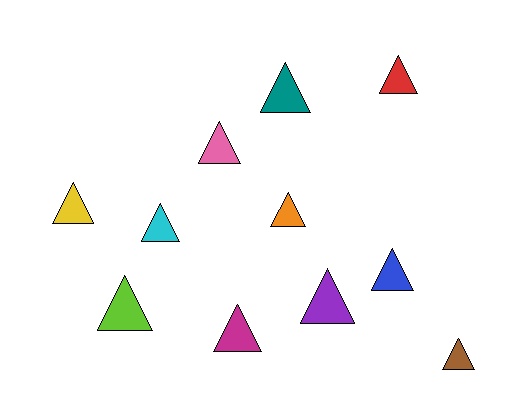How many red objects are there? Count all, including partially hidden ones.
There is 1 red object.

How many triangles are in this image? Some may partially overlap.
There are 11 triangles.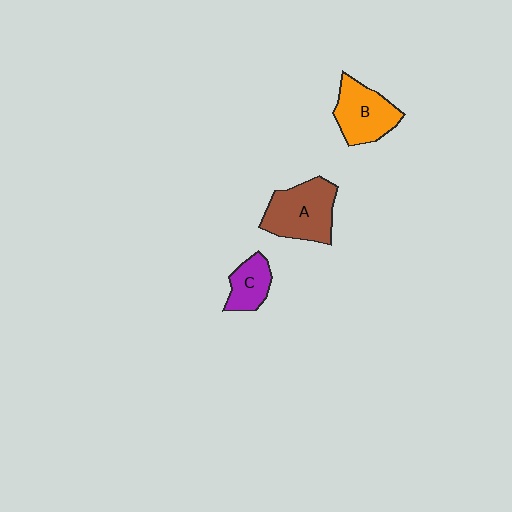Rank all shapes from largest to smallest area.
From largest to smallest: A (brown), B (orange), C (purple).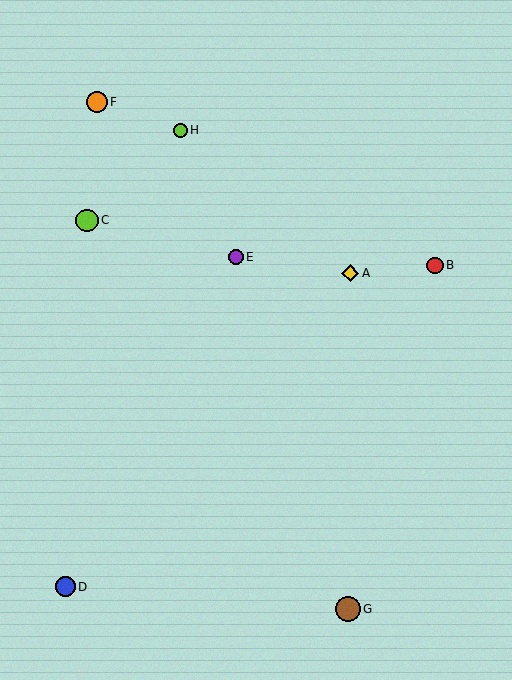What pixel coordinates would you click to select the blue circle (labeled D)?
Click at (65, 587) to select the blue circle D.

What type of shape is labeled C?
Shape C is a lime circle.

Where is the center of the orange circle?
The center of the orange circle is at (97, 102).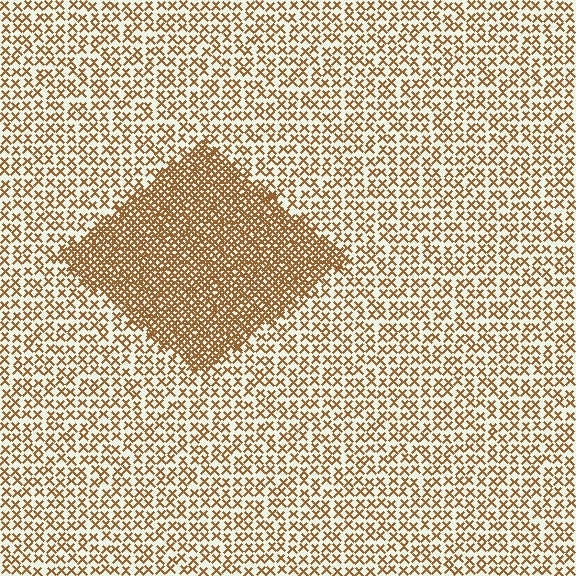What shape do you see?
I see a diamond.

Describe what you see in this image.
The image contains small brown elements arranged at two different densities. A diamond-shaped region is visible where the elements are more densely packed than the surrounding area.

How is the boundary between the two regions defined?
The boundary is defined by a change in element density (approximately 2.7x ratio). All elements are the same color, size, and shape.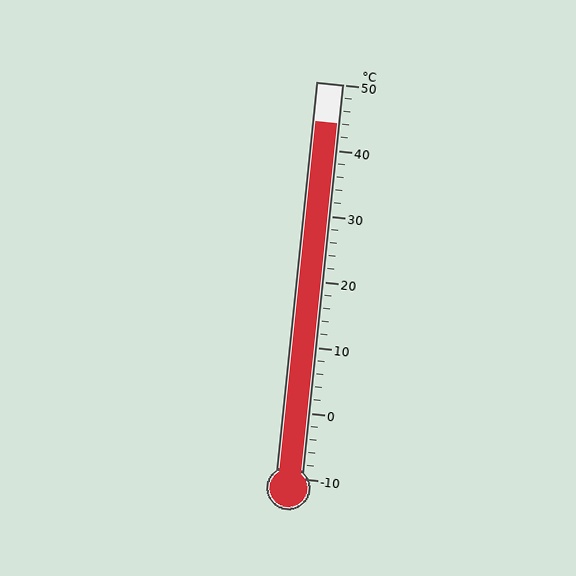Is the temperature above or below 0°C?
The temperature is above 0°C.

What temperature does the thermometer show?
The thermometer shows approximately 44°C.